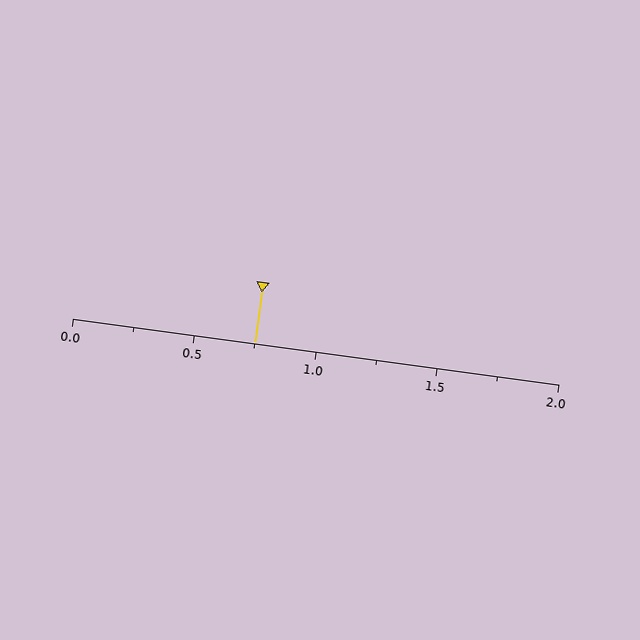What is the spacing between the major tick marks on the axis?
The major ticks are spaced 0.5 apart.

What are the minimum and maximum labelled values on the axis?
The axis runs from 0.0 to 2.0.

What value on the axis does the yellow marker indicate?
The marker indicates approximately 0.75.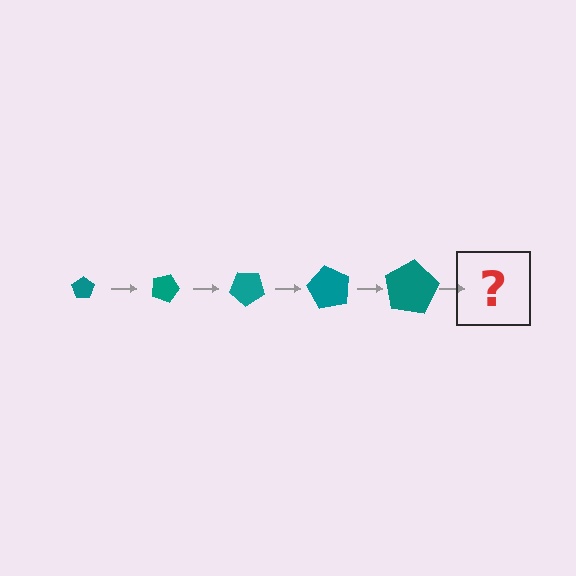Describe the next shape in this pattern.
It should be a pentagon, larger than the previous one and rotated 100 degrees from the start.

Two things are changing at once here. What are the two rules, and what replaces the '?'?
The two rules are that the pentagon grows larger each step and it rotates 20 degrees each step. The '?' should be a pentagon, larger than the previous one and rotated 100 degrees from the start.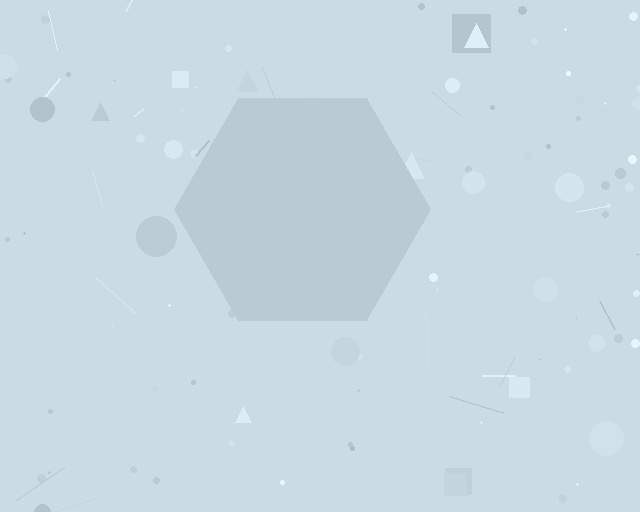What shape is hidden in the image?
A hexagon is hidden in the image.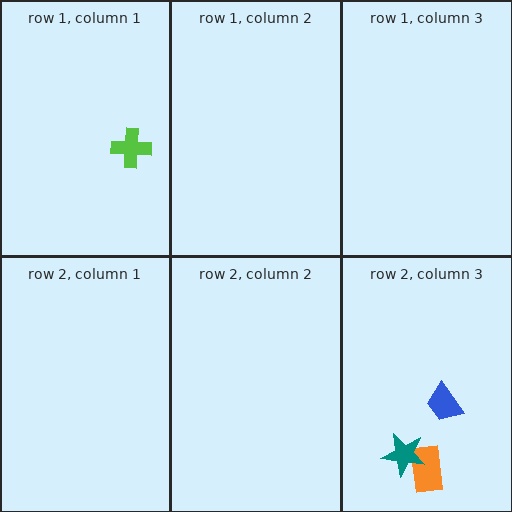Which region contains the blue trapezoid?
The row 2, column 3 region.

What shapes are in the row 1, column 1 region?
The lime cross.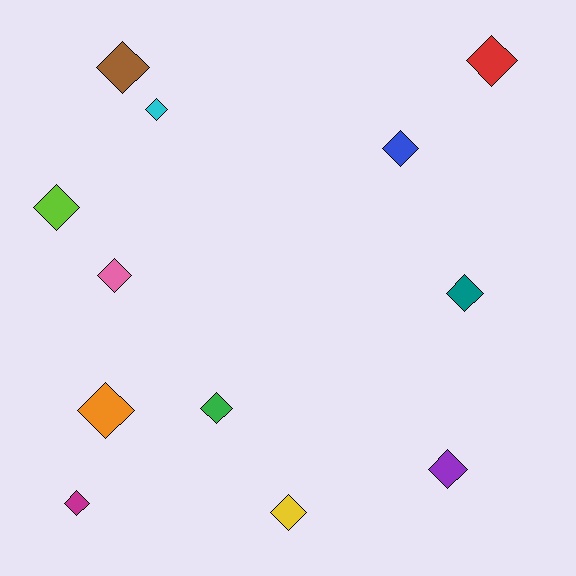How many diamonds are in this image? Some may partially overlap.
There are 12 diamonds.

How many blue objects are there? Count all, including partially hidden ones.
There is 1 blue object.